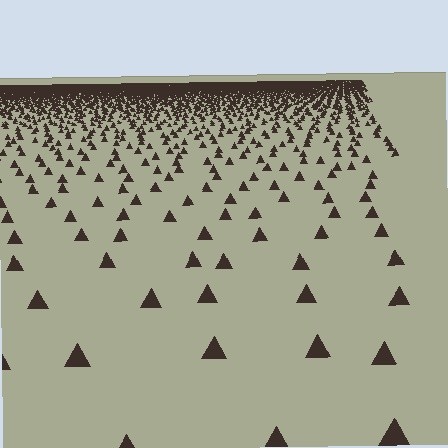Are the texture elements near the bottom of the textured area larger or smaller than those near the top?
Larger. Near the bottom, elements are closer to the viewer and appear at a bigger on-screen size.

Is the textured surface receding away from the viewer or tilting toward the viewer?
The surface is receding away from the viewer. Texture elements get smaller and denser toward the top.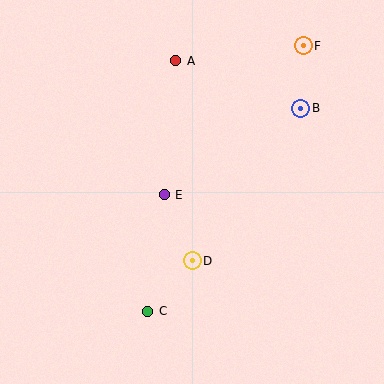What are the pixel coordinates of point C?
Point C is at (148, 311).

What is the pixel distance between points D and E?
The distance between D and E is 72 pixels.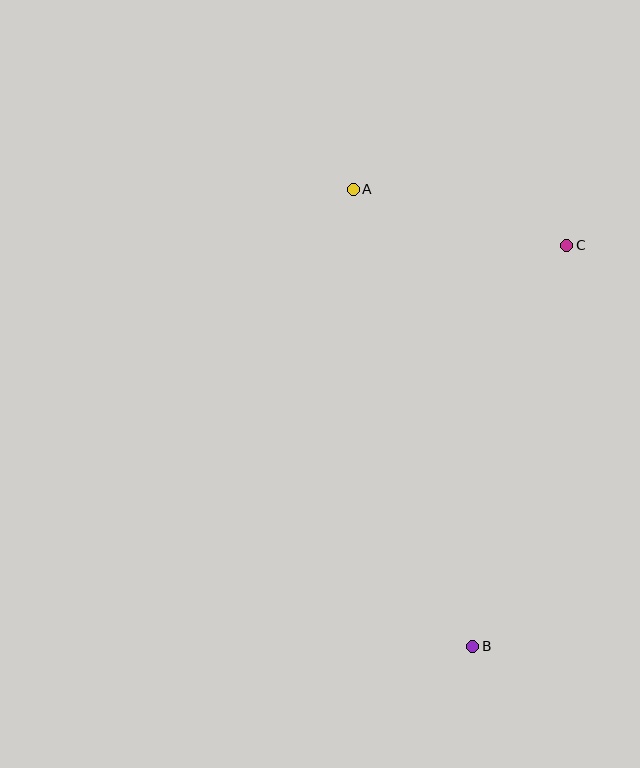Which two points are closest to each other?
Points A and C are closest to each other.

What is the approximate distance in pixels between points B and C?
The distance between B and C is approximately 412 pixels.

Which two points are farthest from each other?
Points A and B are farthest from each other.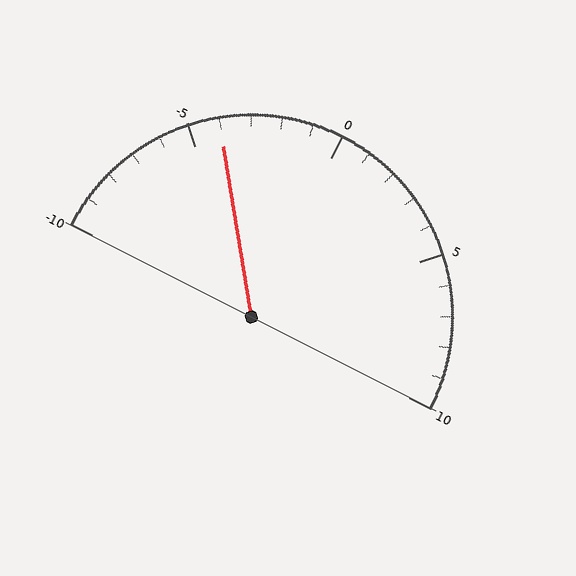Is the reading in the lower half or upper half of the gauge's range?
The reading is in the lower half of the range (-10 to 10).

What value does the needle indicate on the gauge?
The needle indicates approximately -4.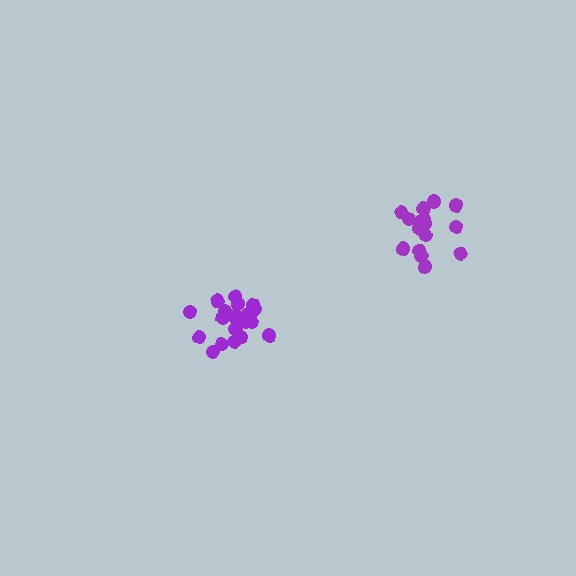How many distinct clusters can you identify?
There are 2 distinct clusters.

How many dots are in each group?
Group 1: 19 dots, Group 2: 21 dots (40 total).